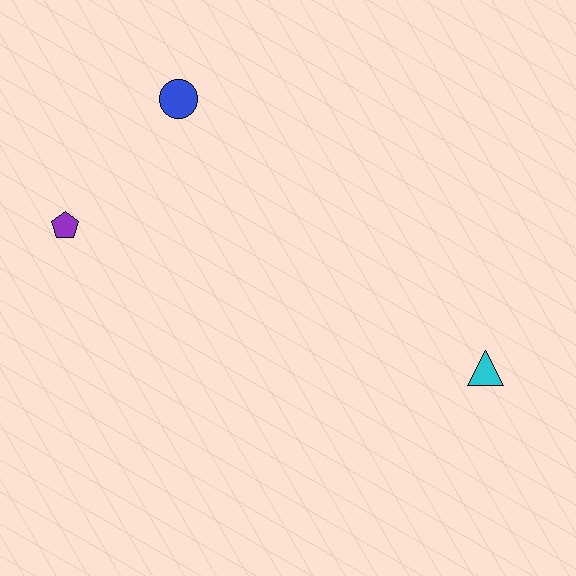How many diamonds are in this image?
There are no diamonds.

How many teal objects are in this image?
There are no teal objects.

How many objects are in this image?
There are 3 objects.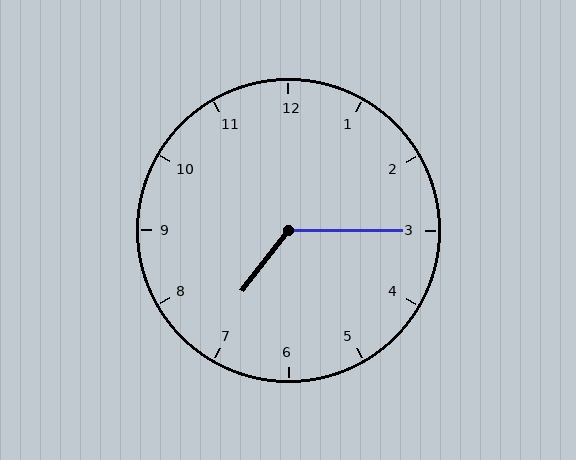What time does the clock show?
7:15.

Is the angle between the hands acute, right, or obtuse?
It is obtuse.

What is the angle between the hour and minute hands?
Approximately 128 degrees.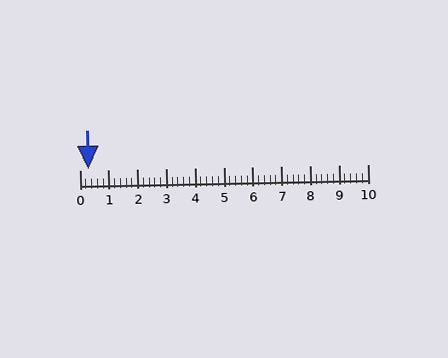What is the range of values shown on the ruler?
The ruler shows values from 0 to 10.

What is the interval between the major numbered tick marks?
The major tick marks are spaced 1 units apart.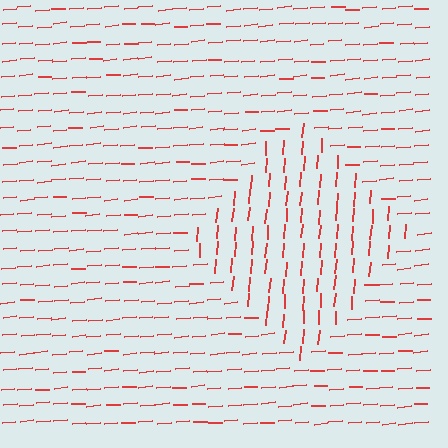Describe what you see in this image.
The image is filled with small red line segments. A diamond region in the image has lines oriented differently from the surrounding lines, creating a visible texture boundary.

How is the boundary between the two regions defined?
The boundary is defined purely by a change in line orientation (approximately 82 degrees difference). All lines are the same color and thickness.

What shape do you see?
I see a diamond.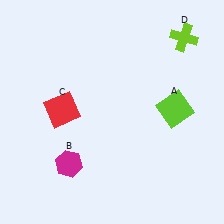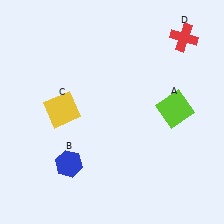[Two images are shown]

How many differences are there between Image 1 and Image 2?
There are 3 differences between the two images.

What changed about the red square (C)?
In Image 1, C is red. In Image 2, it changed to yellow.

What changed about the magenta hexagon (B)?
In Image 1, B is magenta. In Image 2, it changed to blue.